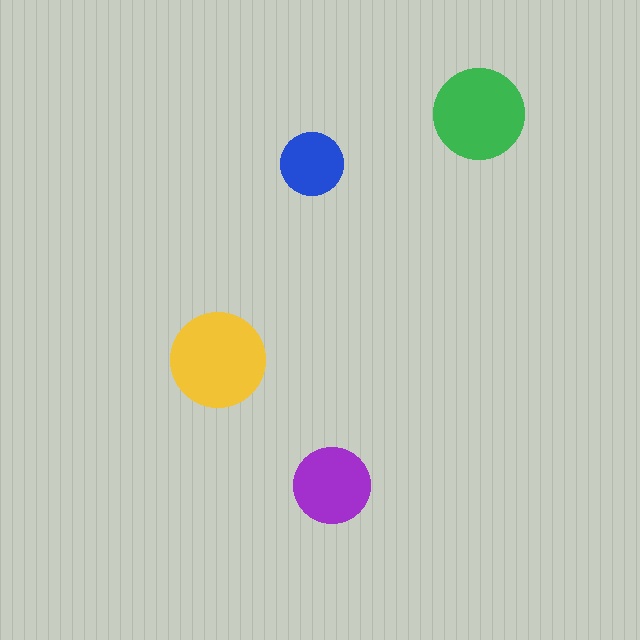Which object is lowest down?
The purple circle is bottommost.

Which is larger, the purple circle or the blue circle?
The purple one.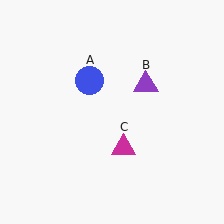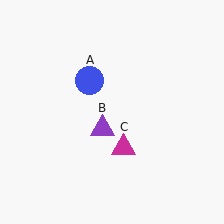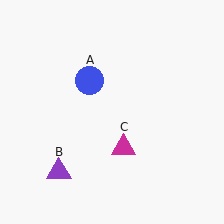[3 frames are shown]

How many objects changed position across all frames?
1 object changed position: purple triangle (object B).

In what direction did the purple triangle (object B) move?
The purple triangle (object B) moved down and to the left.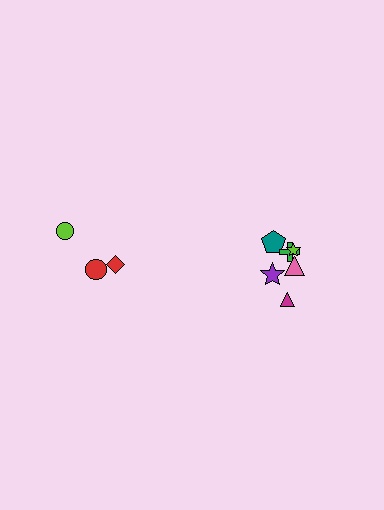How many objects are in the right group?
There are 6 objects.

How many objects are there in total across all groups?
There are 9 objects.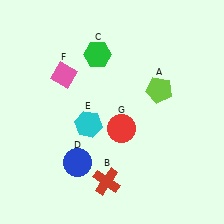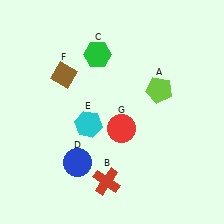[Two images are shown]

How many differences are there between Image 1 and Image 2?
There is 1 difference between the two images.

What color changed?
The diamond (F) changed from pink in Image 1 to brown in Image 2.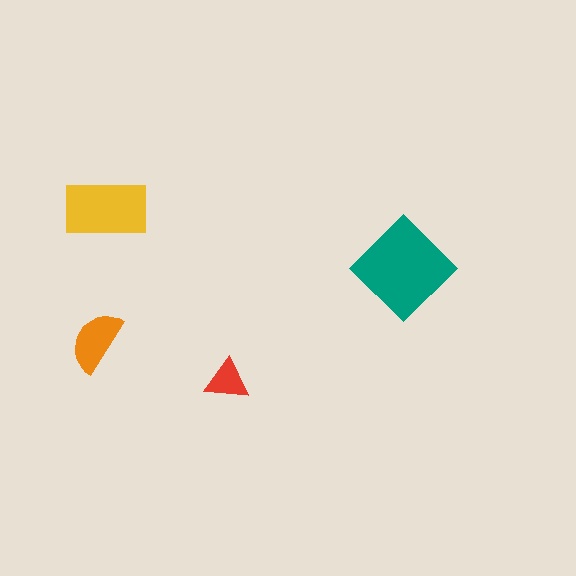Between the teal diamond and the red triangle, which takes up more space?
The teal diamond.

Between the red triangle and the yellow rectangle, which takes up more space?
The yellow rectangle.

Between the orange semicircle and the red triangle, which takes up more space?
The orange semicircle.